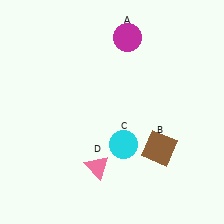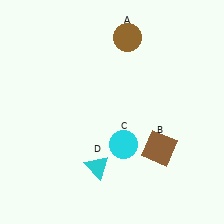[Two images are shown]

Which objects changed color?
A changed from magenta to brown. D changed from pink to cyan.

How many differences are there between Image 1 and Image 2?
There are 2 differences between the two images.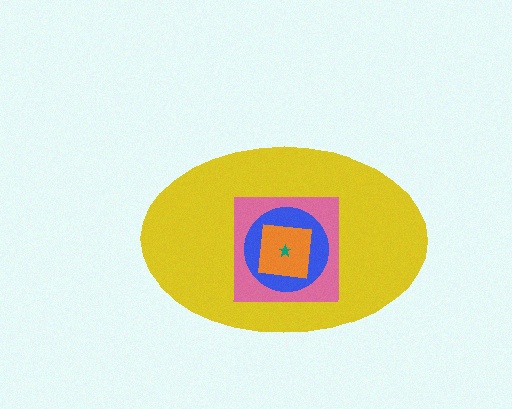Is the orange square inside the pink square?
Yes.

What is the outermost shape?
The yellow ellipse.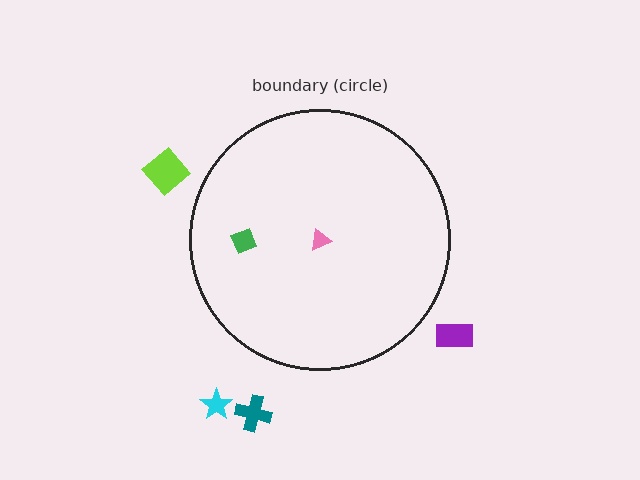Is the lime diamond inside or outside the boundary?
Outside.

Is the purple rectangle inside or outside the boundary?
Outside.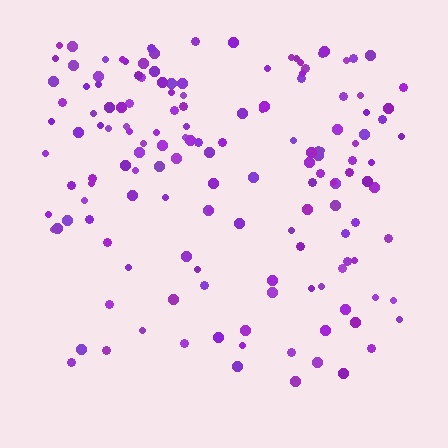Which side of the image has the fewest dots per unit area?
The bottom.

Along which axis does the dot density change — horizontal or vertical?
Vertical.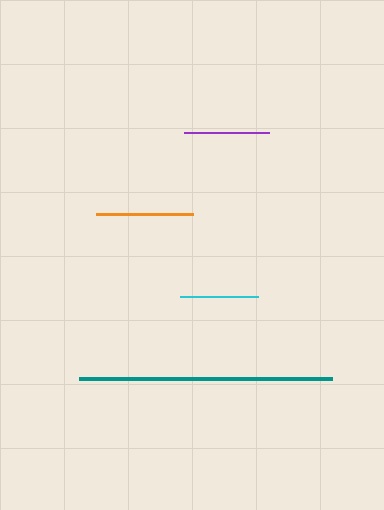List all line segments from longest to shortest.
From longest to shortest: teal, orange, purple, cyan.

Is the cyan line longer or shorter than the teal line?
The teal line is longer than the cyan line.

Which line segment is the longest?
The teal line is the longest at approximately 252 pixels.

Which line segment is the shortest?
The cyan line is the shortest at approximately 78 pixels.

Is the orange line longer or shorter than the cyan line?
The orange line is longer than the cyan line.